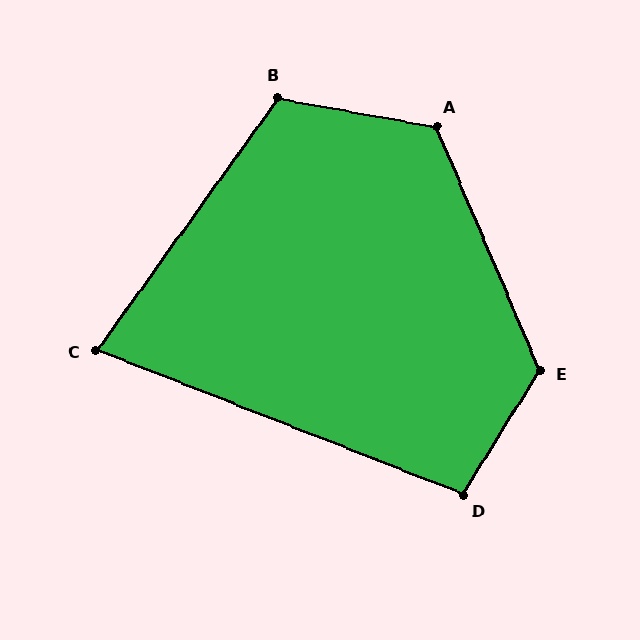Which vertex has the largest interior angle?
E, at approximately 125 degrees.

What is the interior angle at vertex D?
Approximately 100 degrees (obtuse).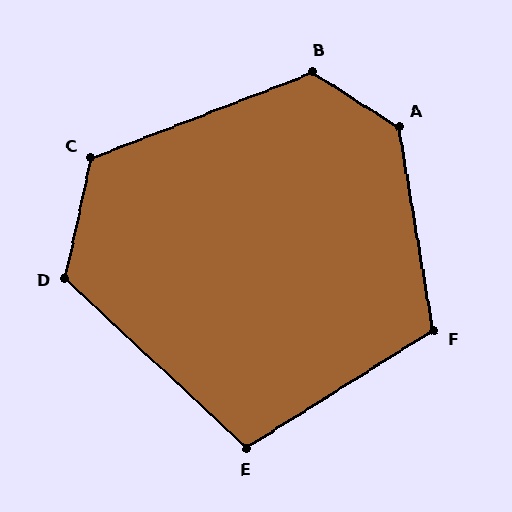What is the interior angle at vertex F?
Approximately 113 degrees (obtuse).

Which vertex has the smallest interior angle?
E, at approximately 105 degrees.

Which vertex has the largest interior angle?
A, at approximately 132 degrees.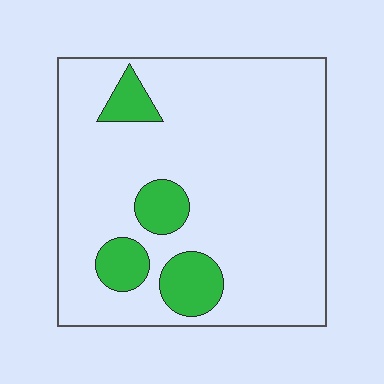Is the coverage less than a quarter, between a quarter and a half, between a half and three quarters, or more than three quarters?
Less than a quarter.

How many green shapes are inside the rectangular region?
4.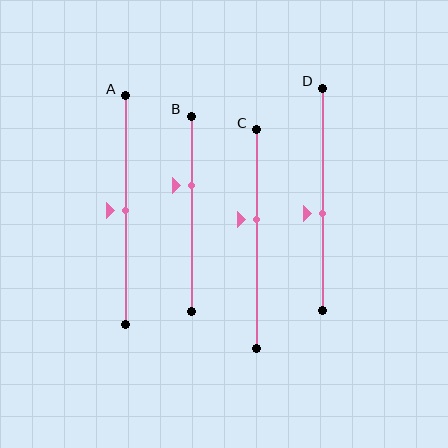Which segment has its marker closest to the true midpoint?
Segment A has its marker closest to the true midpoint.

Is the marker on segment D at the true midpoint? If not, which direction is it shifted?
No, the marker on segment D is shifted downward by about 7% of the segment length.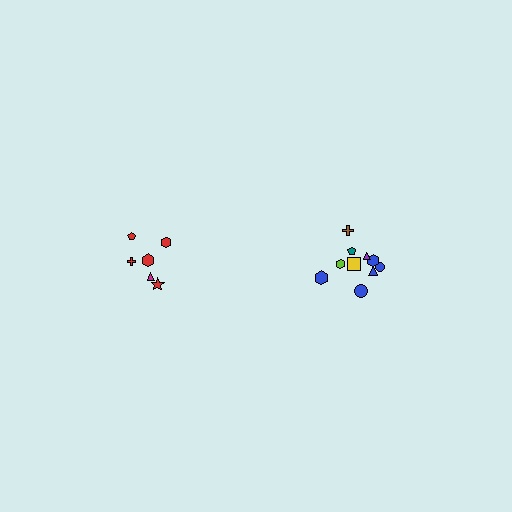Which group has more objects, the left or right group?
The right group.